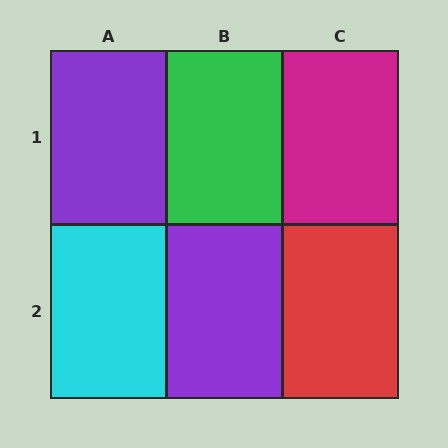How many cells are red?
1 cell is red.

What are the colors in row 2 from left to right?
Cyan, purple, red.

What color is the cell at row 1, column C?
Magenta.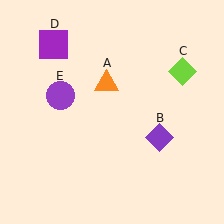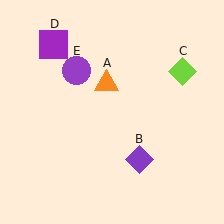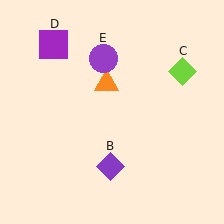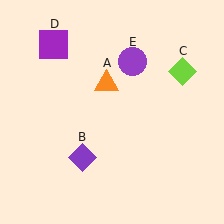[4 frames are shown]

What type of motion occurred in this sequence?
The purple diamond (object B), purple circle (object E) rotated clockwise around the center of the scene.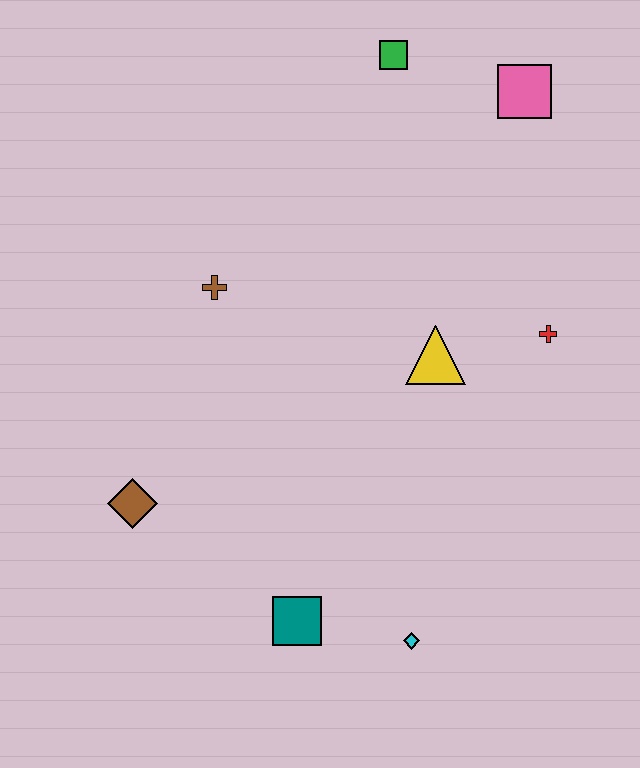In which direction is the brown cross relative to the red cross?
The brown cross is to the left of the red cross.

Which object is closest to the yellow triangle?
The red cross is closest to the yellow triangle.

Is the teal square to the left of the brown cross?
No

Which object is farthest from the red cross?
The brown diamond is farthest from the red cross.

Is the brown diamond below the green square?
Yes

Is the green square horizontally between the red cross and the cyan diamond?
No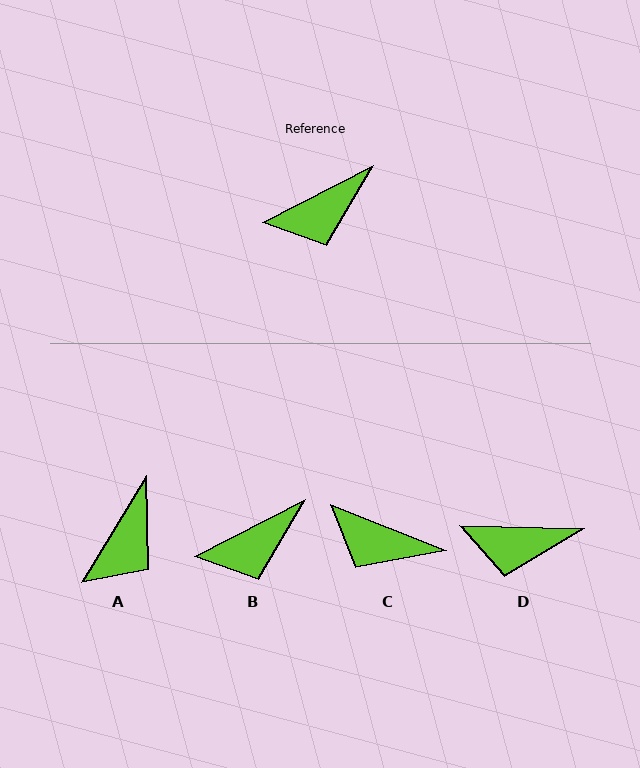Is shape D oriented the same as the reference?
No, it is off by about 29 degrees.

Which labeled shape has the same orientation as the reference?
B.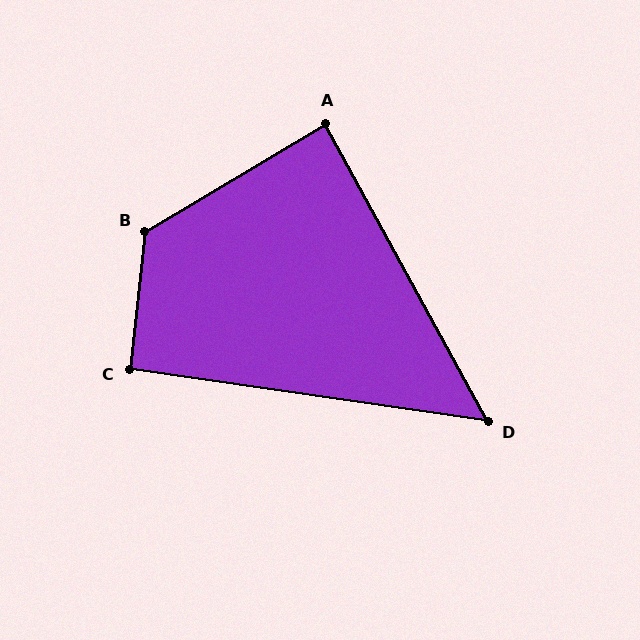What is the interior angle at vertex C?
Approximately 92 degrees (approximately right).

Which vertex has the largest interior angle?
B, at approximately 127 degrees.